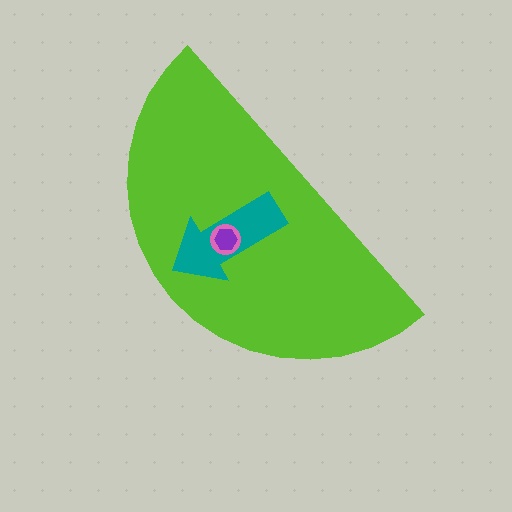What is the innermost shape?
The purple hexagon.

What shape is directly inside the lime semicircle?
The teal arrow.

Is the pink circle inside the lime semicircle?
Yes.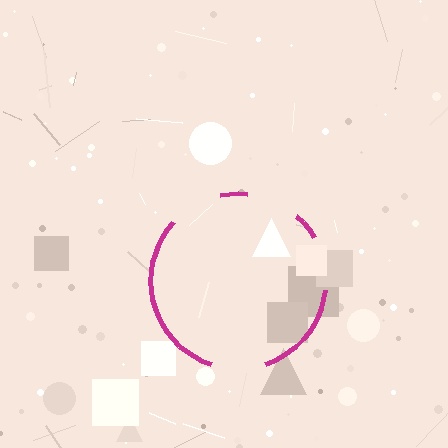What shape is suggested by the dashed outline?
The dashed outline suggests a circle.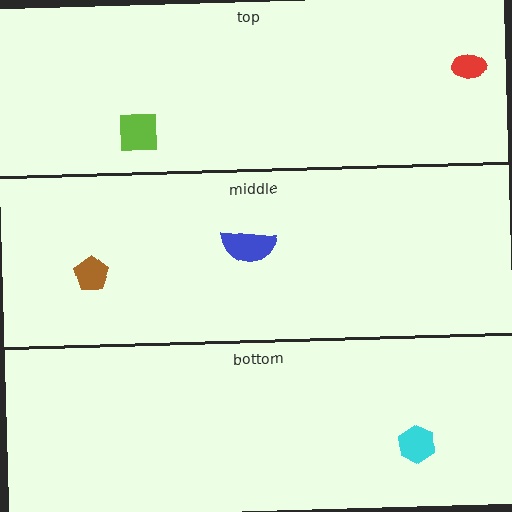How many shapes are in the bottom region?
1.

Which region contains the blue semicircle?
The middle region.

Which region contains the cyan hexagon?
The bottom region.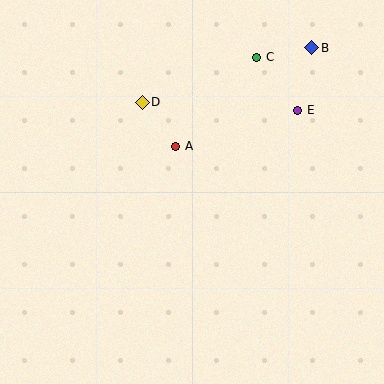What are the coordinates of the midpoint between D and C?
The midpoint between D and C is at (200, 80).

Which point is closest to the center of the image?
Point A at (176, 146) is closest to the center.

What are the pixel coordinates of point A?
Point A is at (176, 146).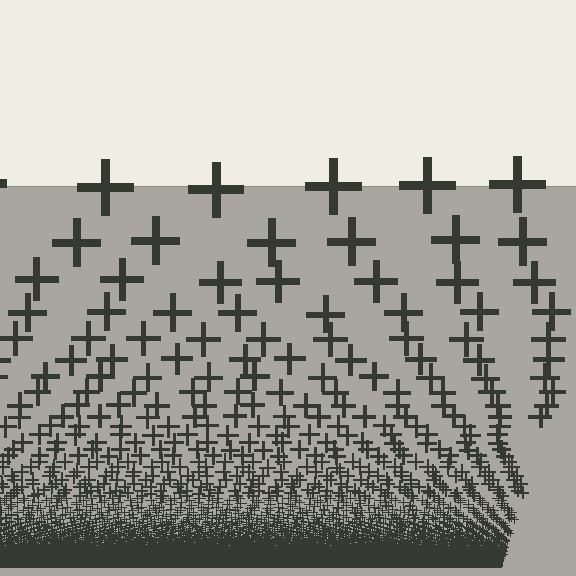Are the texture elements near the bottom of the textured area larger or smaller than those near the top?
Smaller. The gradient is inverted — elements near the bottom are smaller and denser.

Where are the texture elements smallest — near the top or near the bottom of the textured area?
Near the bottom.